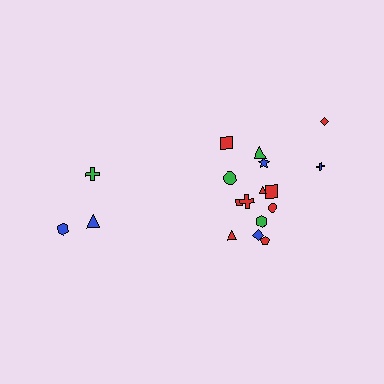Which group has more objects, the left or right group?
The right group.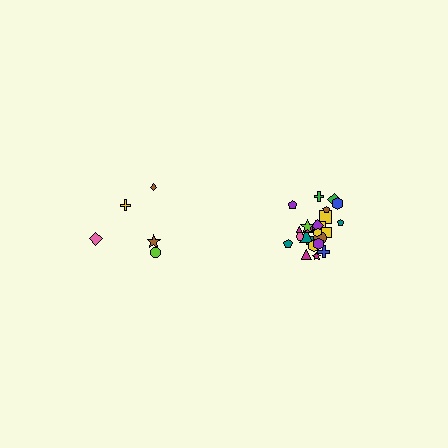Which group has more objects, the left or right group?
The right group.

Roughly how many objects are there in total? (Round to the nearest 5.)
Roughly 30 objects in total.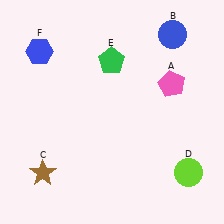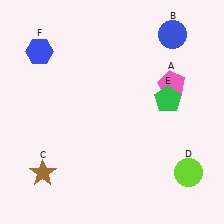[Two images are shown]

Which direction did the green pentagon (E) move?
The green pentagon (E) moved right.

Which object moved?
The green pentagon (E) moved right.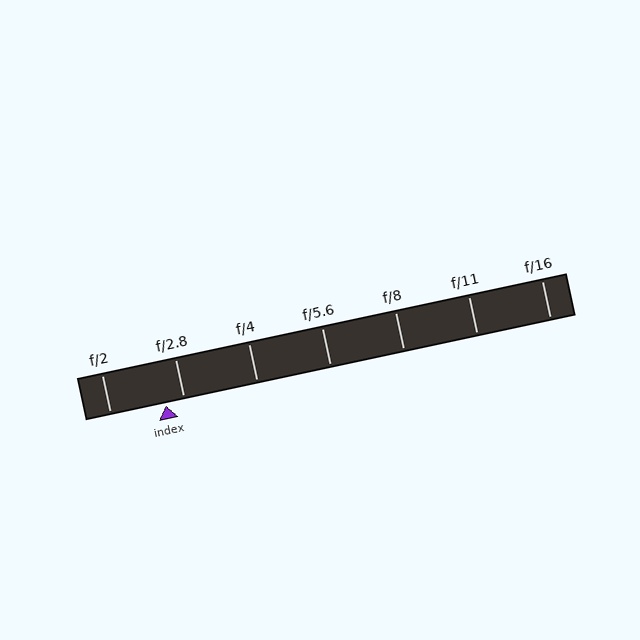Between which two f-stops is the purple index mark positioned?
The index mark is between f/2 and f/2.8.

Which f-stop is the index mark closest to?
The index mark is closest to f/2.8.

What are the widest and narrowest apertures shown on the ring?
The widest aperture shown is f/2 and the narrowest is f/16.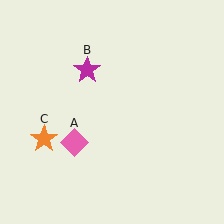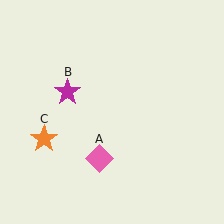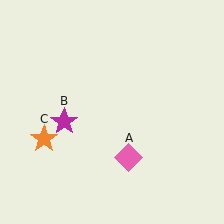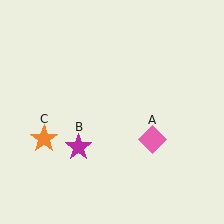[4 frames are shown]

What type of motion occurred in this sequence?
The pink diamond (object A), magenta star (object B) rotated counterclockwise around the center of the scene.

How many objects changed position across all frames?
2 objects changed position: pink diamond (object A), magenta star (object B).